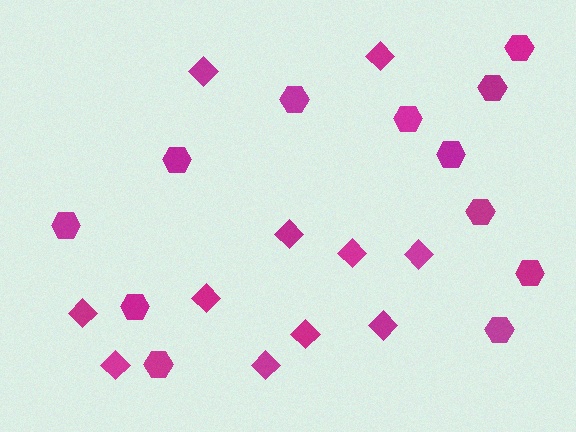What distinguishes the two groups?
There are 2 groups: one group of diamonds (11) and one group of hexagons (12).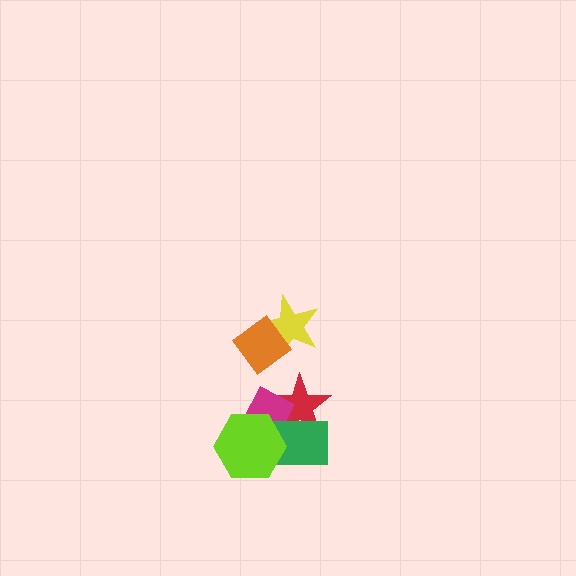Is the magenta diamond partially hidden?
Yes, it is partially covered by another shape.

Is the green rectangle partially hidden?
Yes, it is partially covered by another shape.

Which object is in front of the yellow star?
The orange diamond is in front of the yellow star.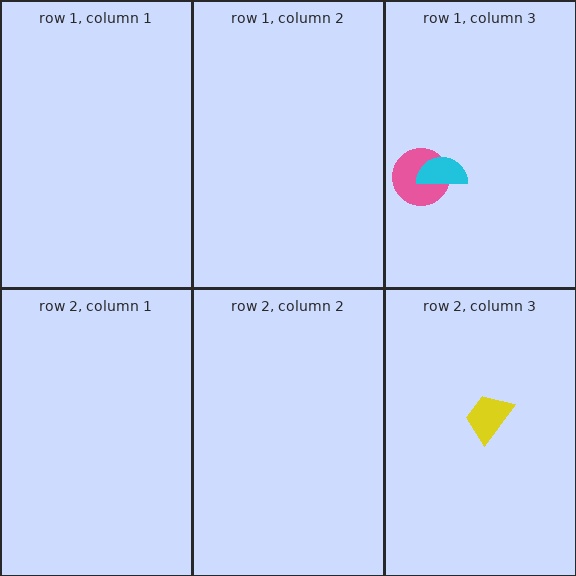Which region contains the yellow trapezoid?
The row 2, column 3 region.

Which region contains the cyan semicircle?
The row 1, column 3 region.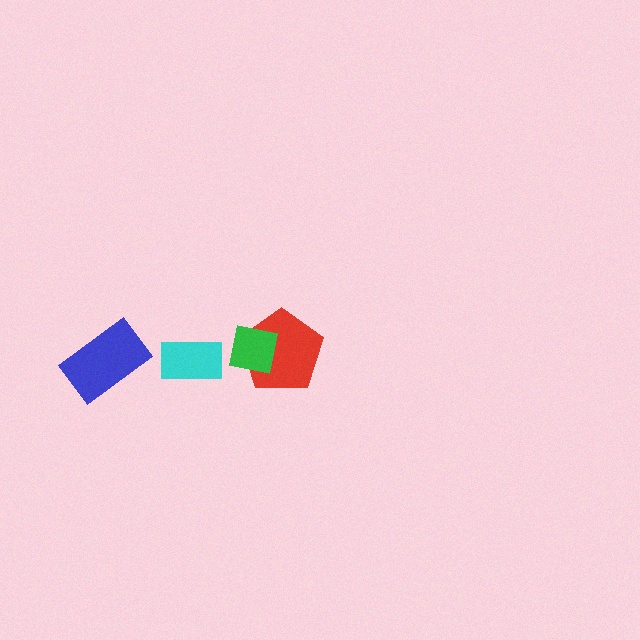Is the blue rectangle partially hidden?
No, no other shape covers it.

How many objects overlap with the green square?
1 object overlaps with the green square.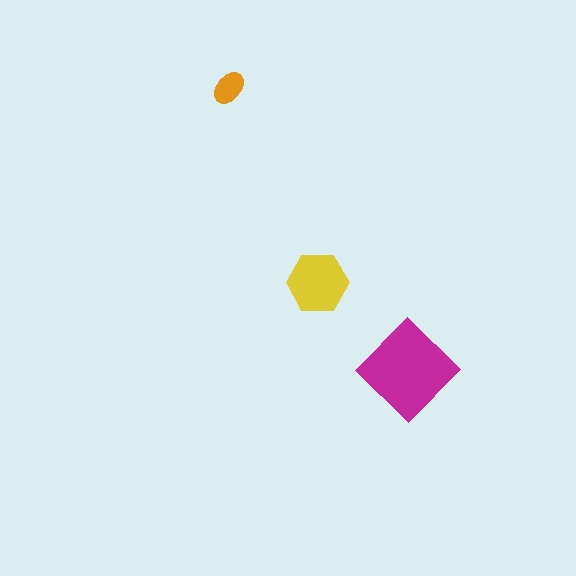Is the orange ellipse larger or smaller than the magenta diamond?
Smaller.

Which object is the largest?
The magenta diamond.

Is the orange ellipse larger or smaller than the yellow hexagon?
Smaller.